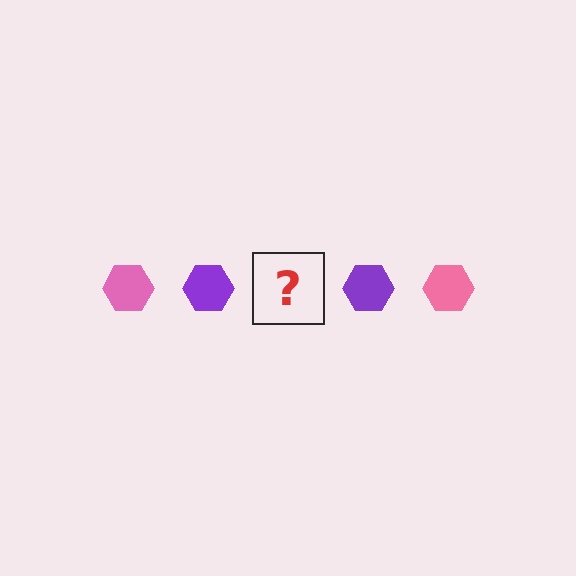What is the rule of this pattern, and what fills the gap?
The rule is that the pattern cycles through pink, purple hexagons. The gap should be filled with a pink hexagon.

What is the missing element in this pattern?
The missing element is a pink hexagon.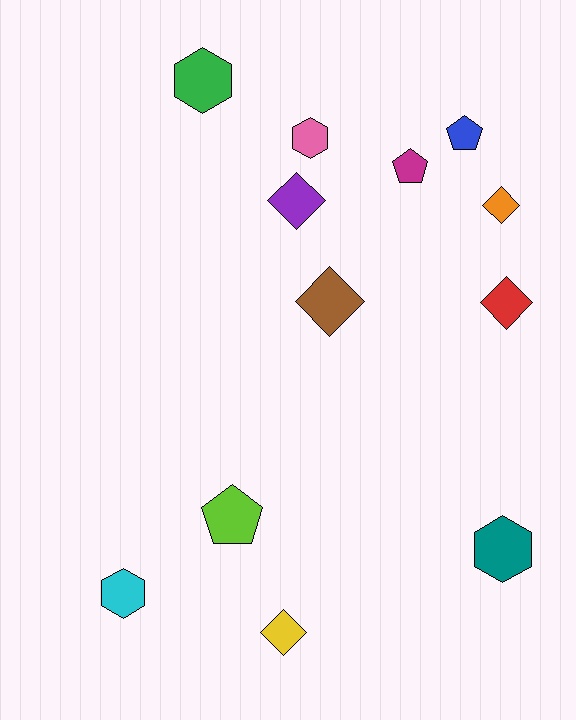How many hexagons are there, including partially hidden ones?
There are 4 hexagons.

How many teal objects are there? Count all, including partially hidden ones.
There is 1 teal object.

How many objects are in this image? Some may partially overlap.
There are 12 objects.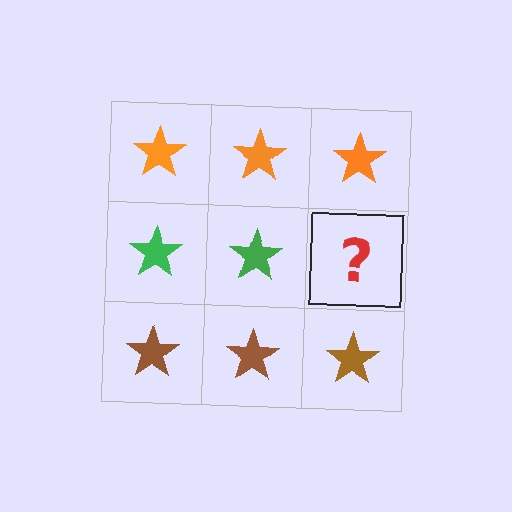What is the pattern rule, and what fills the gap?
The rule is that each row has a consistent color. The gap should be filled with a green star.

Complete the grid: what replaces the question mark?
The question mark should be replaced with a green star.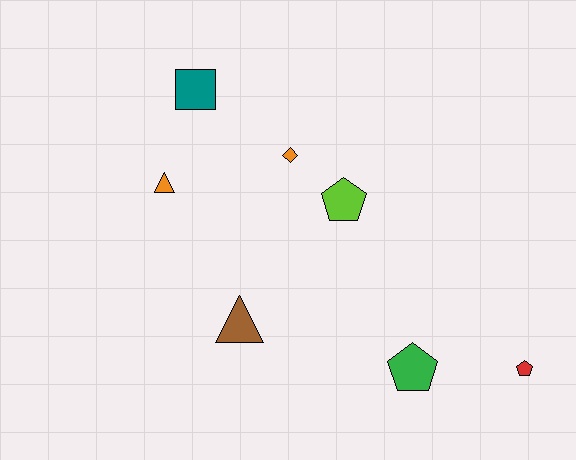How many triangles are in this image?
There are 2 triangles.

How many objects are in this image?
There are 7 objects.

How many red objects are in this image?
There is 1 red object.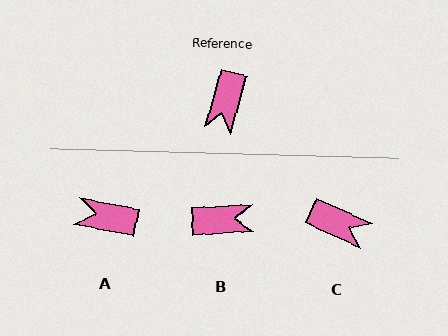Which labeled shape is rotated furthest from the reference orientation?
B, about 109 degrees away.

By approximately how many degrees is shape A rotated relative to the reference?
Approximately 85 degrees clockwise.